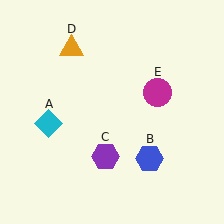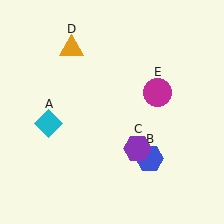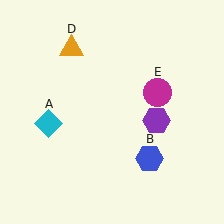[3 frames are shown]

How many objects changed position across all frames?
1 object changed position: purple hexagon (object C).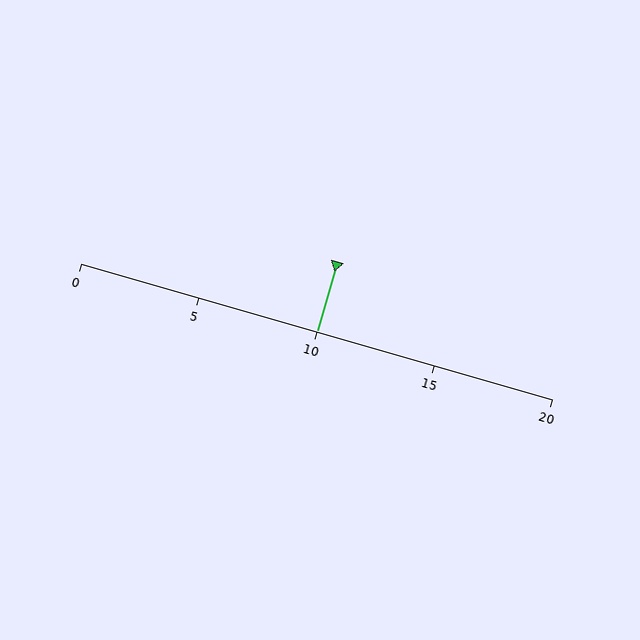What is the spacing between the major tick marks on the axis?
The major ticks are spaced 5 apart.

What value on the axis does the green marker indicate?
The marker indicates approximately 10.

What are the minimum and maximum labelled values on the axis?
The axis runs from 0 to 20.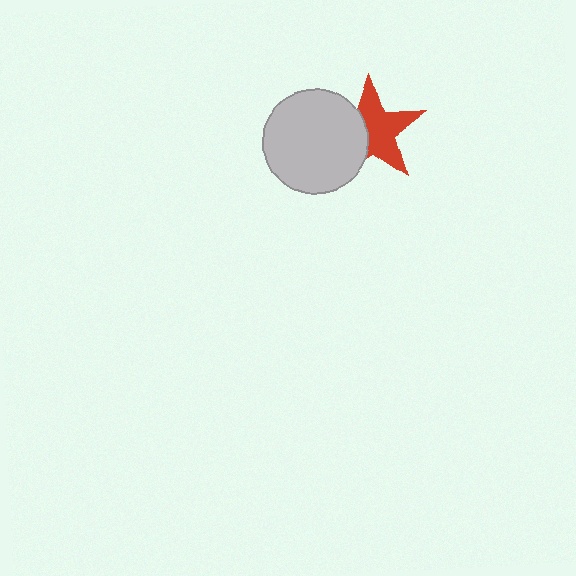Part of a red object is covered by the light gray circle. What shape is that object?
It is a star.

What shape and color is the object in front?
The object in front is a light gray circle.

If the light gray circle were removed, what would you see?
You would see the complete red star.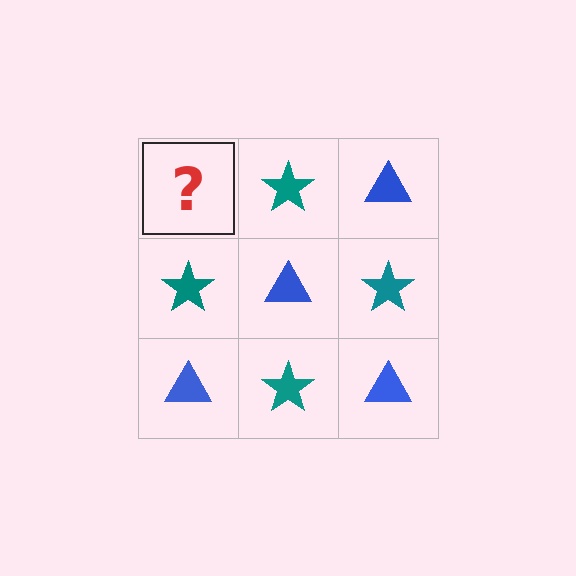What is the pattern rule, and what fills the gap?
The rule is that it alternates blue triangle and teal star in a checkerboard pattern. The gap should be filled with a blue triangle.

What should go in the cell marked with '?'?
The missing cell should contain a blue triangle.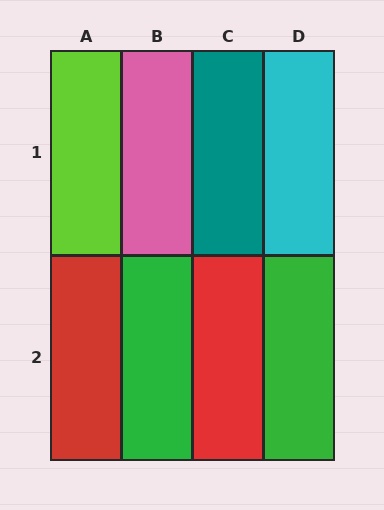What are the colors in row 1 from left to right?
Lime, pink, teal, cyan.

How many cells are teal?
1 cell is teal.